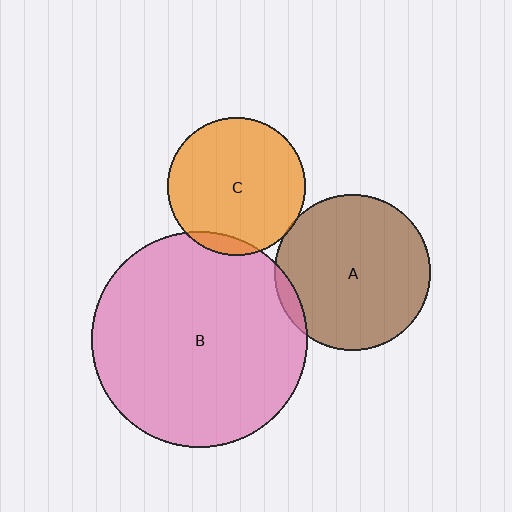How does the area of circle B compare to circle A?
Approximately 1.9 times.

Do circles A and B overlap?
Yes.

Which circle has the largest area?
Circle B (pink).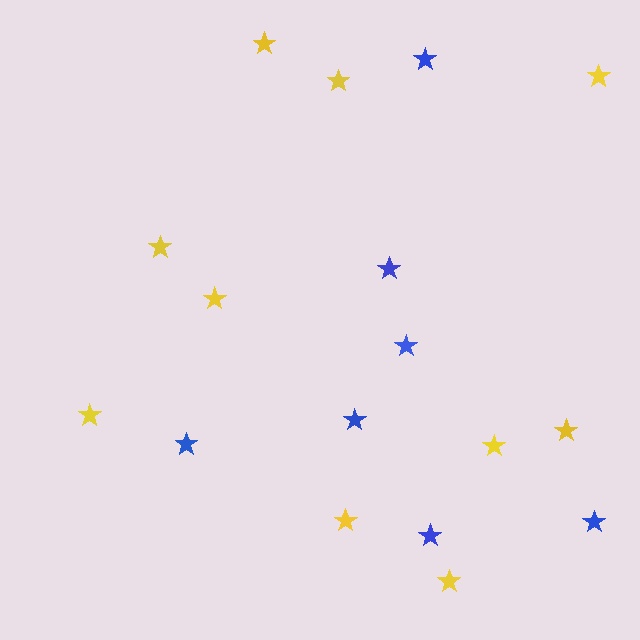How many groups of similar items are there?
There are 2 groups: one group of yellow stars (10) and one group of blue stars (7).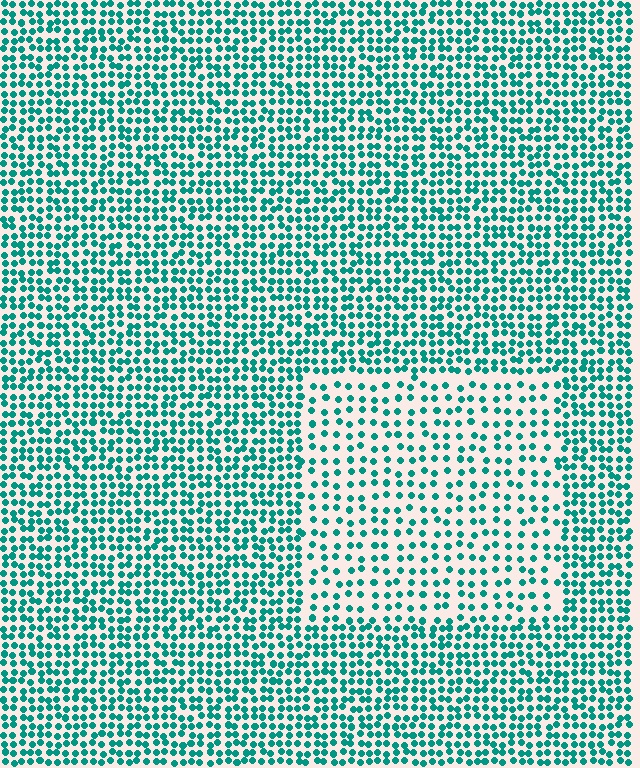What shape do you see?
I see a rectangle.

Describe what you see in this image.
The image contains small teal elements arranged at two different densities. A rectangle-shaped region is visible where the elements are less densely packed than the surrounding area.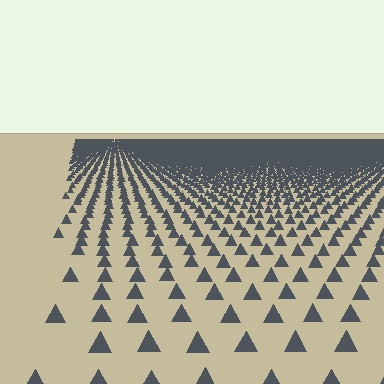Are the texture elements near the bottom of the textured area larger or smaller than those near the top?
Larger. Near the bottom, elements are closer to the viewer and appear at a bigger on-screen size.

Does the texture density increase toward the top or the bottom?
Density increases toward the top.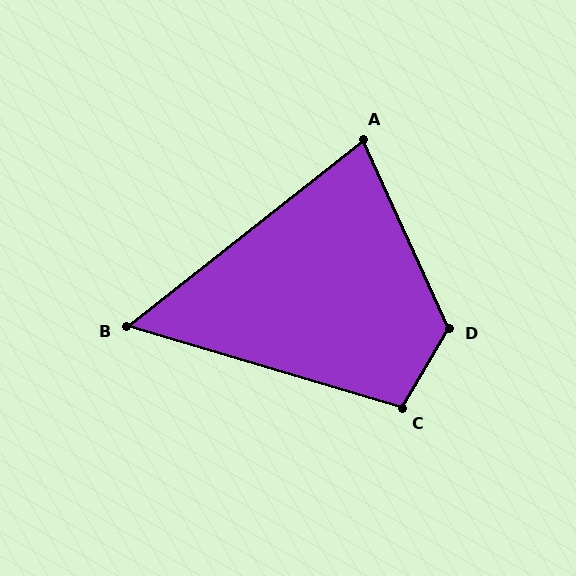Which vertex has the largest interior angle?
D, at approximately 125 degrees.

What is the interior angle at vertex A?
Approximately 76 degrees (acute).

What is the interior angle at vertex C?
Approximately 104 degrees (obtuse).